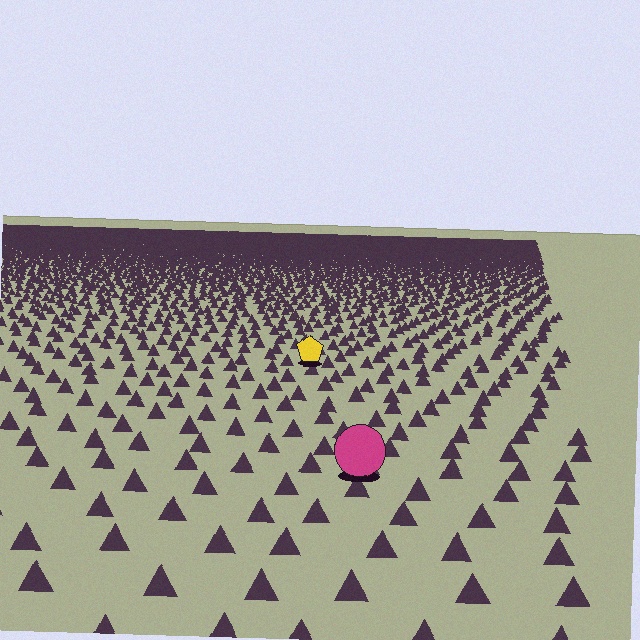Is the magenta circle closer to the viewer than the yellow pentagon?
Yes. The magenta circle is closer — you can tell from the texture gradient: the ground texture is coarser near it.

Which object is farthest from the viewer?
The yellow pentagon is farthest from the viewer. It appears smaller and the ground texture around it is denser.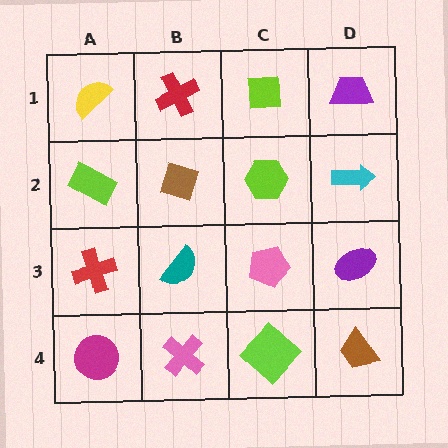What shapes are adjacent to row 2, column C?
A lime square (row 1, column C), a pink pentagon (row 3, column C), a brown diamond (row 2, column B), a cyan arrow (row 2, column D).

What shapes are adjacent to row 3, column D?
A cyan arrow (row 2, column D), a brown trapezoid (row 4, column D), a pink pentagon (row 3, column C).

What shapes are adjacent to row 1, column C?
A lime hexagon (row 2, column C), a red cross (row 1, column B), a purple trapezoid (row 1, column D).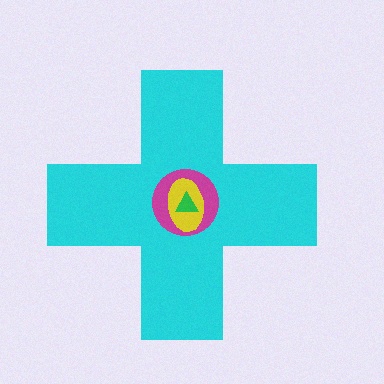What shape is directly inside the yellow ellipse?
The green triangle.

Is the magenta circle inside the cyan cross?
Yes.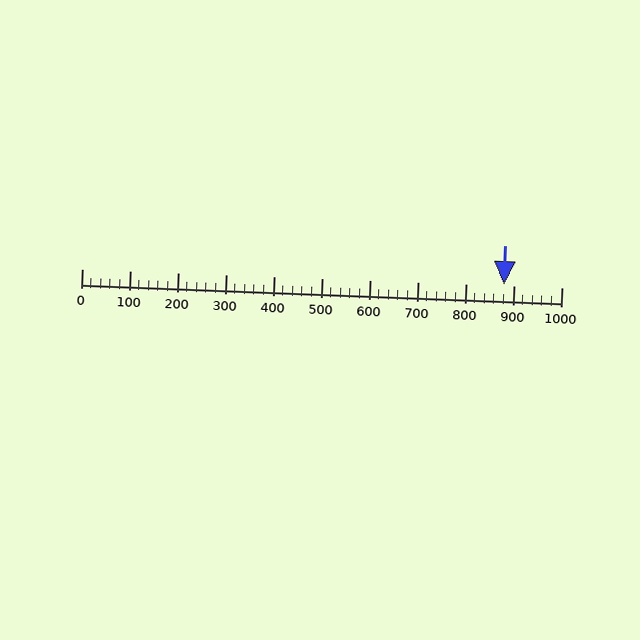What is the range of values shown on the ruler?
The ruler shows values from 0 to 1000.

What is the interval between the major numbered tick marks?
The major tick marks are spaced 100 units apart.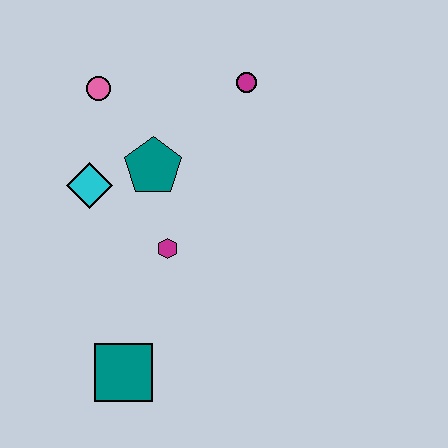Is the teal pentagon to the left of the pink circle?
No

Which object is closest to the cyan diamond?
The teal pentagon is closest to the cyan diamond.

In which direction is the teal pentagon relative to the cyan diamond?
The teal pentagon is to the right of the cyan diamond.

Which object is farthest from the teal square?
The magenta circle is farthest from the teal square.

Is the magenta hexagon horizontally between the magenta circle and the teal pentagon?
Yes